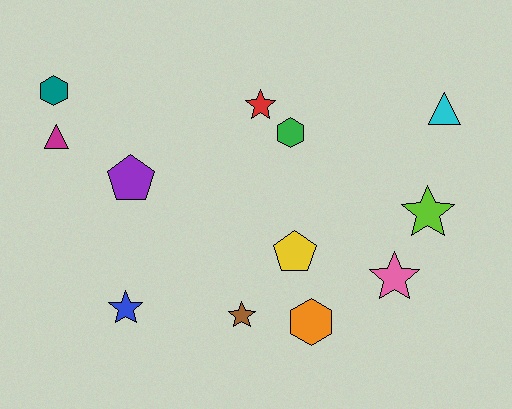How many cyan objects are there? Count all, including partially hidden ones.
There is 1 cyan object.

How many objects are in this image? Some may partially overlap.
There are 12 objects.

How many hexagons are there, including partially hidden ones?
There are 3 hexagons.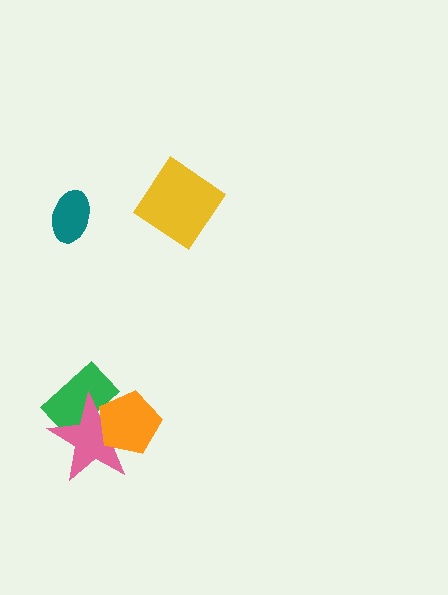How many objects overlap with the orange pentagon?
2 objects overlap with the orange pentagon.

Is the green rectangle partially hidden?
Yes, it is partially covered by another shape.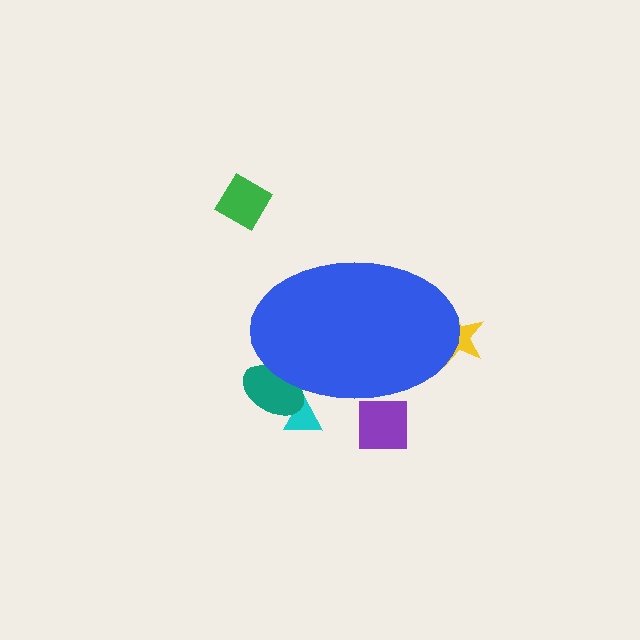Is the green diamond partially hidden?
No, the green diamond is fully visible.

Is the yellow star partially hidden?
Yes, the yellow star is partially hidden behind the blue ellipse.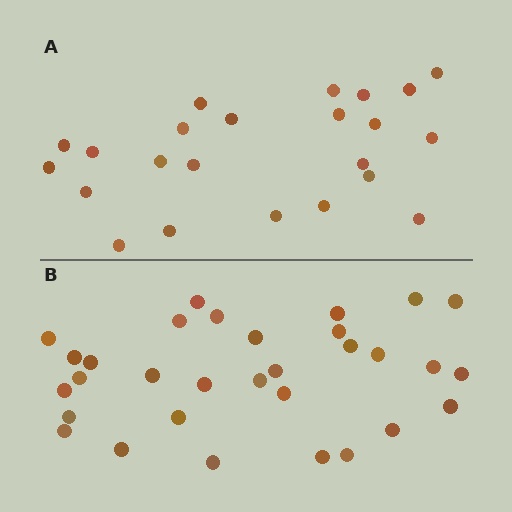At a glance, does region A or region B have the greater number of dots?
Region B (the bottom region) has more dots.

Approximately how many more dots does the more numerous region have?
Region B has roughly 8 or so more dots than region A.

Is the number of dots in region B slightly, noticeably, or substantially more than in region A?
Region B has noticeably more, but not dramatically so. The ratio is roughly 1.3 to 1.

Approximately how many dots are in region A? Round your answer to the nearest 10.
About 20 dots. (The exact count is 23, which rounds to 20.)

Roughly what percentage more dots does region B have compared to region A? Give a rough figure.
About 35% more.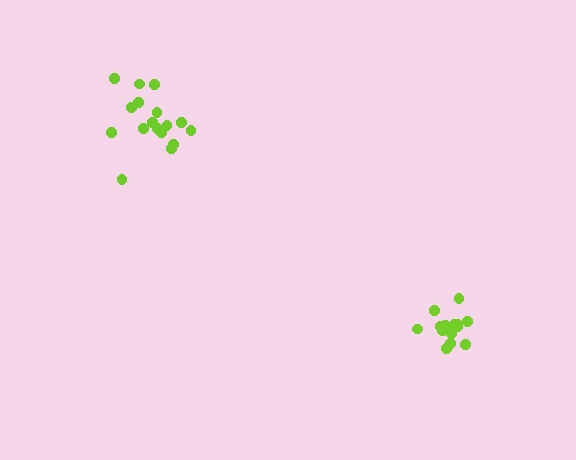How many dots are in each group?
Group 1: 17 dots, Group 2: 15 dots (32 total).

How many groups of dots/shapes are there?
There are 2 groups.